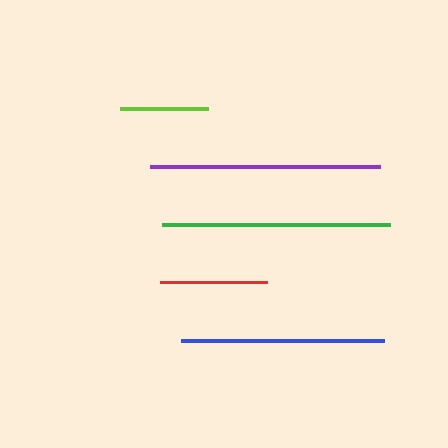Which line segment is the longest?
The purple line is the longest at approximately 230 pixels.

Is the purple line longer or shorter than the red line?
The purple line is longer than the red line.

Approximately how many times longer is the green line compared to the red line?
The green line is approximately 2.1 times the length of the red line.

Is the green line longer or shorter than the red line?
The green line is longer than the red line.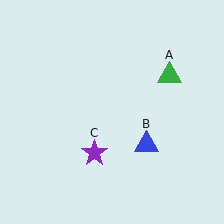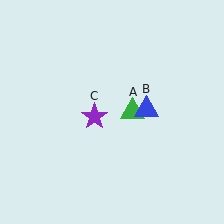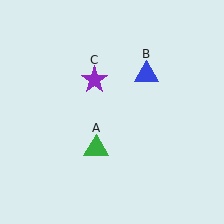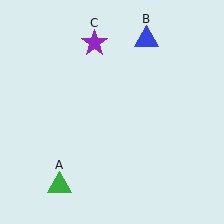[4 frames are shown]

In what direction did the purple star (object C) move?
The purple star (object C) moved up.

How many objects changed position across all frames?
3 objects changed position: green triangle (object A), blue triangle (object B), purple star (object C).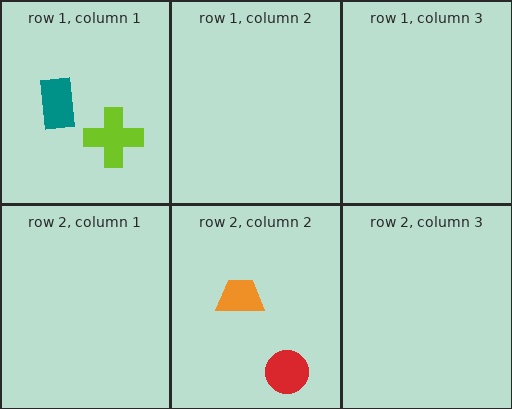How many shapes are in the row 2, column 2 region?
2.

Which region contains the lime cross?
The row 1, column 1 region.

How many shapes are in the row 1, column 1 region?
2.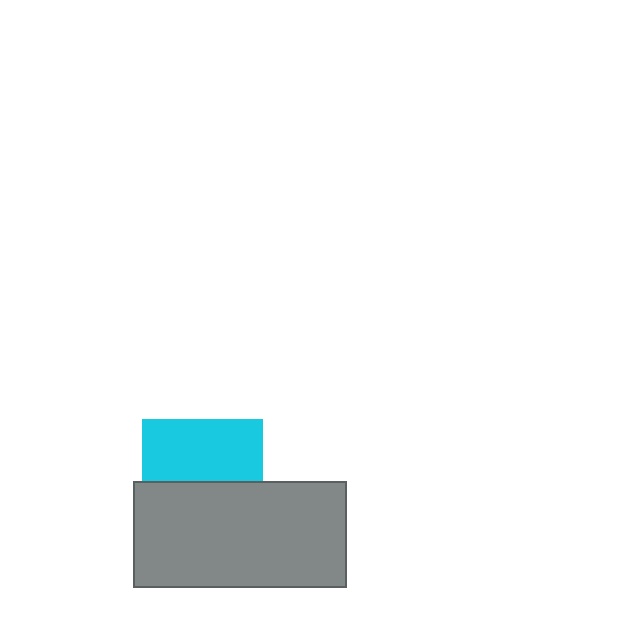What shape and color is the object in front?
The object in front is a gray rectangle.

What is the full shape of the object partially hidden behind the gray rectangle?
The partially hidden object is a cyan square.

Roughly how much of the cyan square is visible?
About half of it is visible (roughly 52%).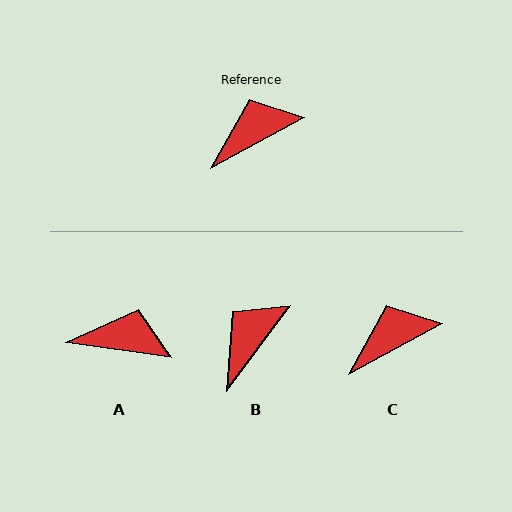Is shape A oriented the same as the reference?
No, it is off by about 37 degrees.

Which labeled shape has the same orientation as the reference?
C.